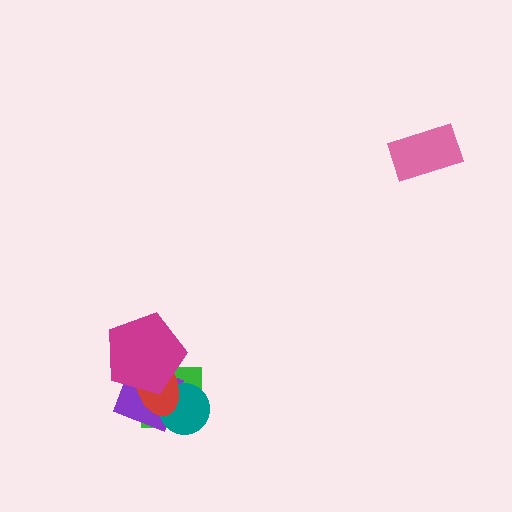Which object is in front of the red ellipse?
The magenta pentagon is in front of the red ellipse.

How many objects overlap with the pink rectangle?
0 objects overlap with the pink rectangle.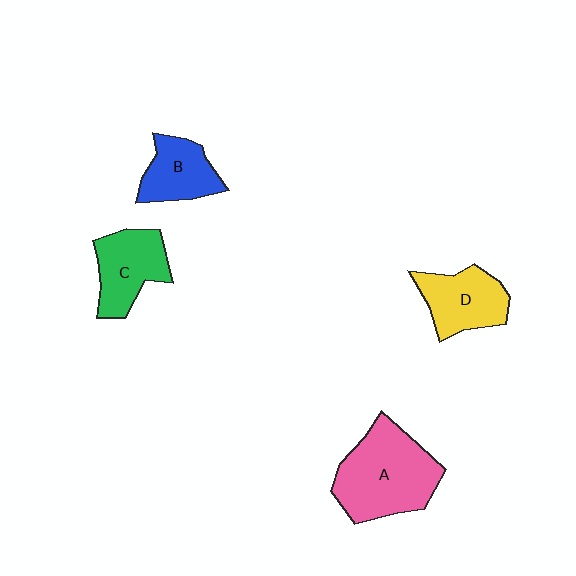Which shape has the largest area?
Shape A (pink).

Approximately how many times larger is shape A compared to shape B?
Approximately 1.9 times.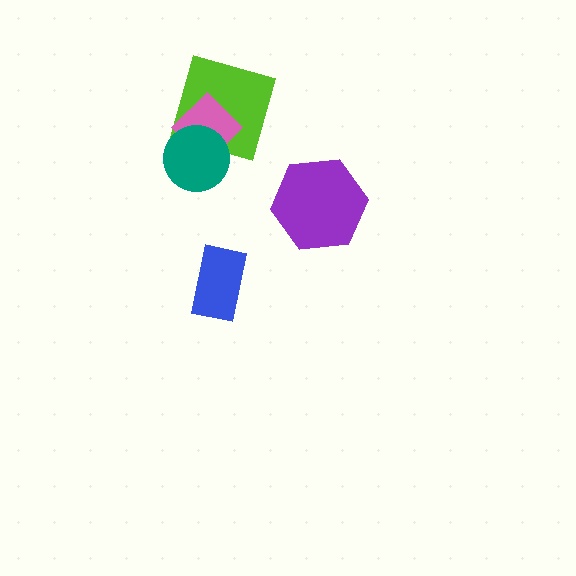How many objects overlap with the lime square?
2 objects overlap with the lime square.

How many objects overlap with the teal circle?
2 objects overlap with the teal circle.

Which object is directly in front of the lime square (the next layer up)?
The pink diamond is directly in front of the lime square.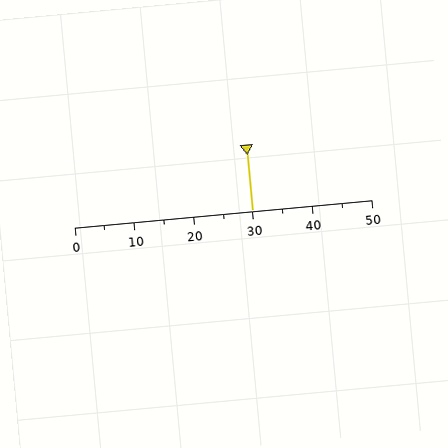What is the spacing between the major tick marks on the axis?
The major ticks are spaced 10 apart.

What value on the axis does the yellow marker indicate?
The marker indicates approximately 30.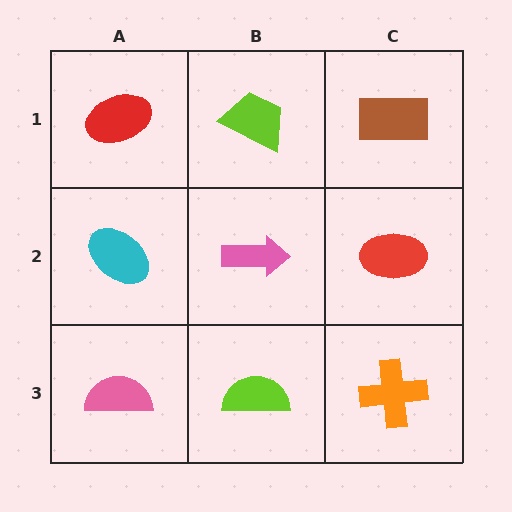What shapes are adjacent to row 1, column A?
A cyan ellipse (row 2, column A), a lime trapezoid (row 1, column B).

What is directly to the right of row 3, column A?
A lime semicircle.